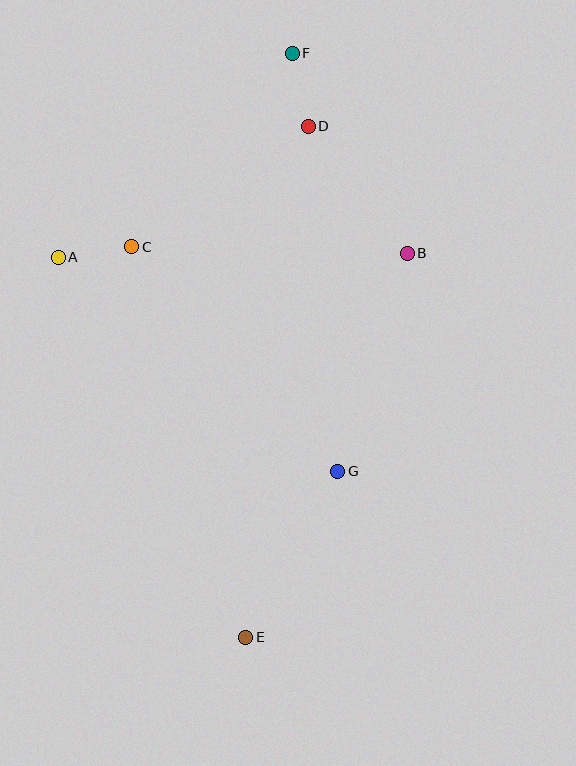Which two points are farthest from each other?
Points E and F are farthest from each other.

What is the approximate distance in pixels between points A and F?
The distance between A and F is approximately 311 pixels.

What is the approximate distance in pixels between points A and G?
The distance between A and G is approximately 352 pixels.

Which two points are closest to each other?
Points A and C are closest to each other.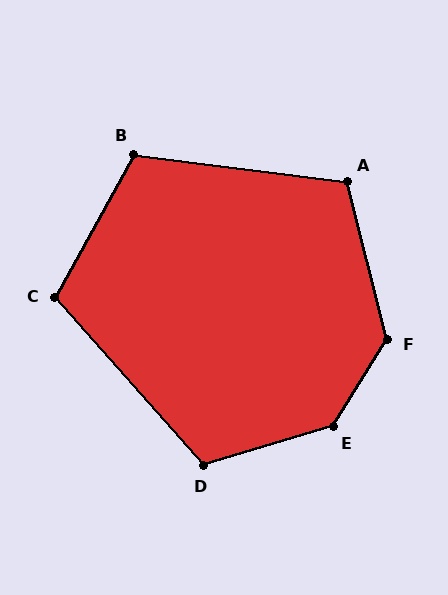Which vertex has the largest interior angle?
E, at approximately 139 degrees.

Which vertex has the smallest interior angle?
C, at approximately 110 degrees.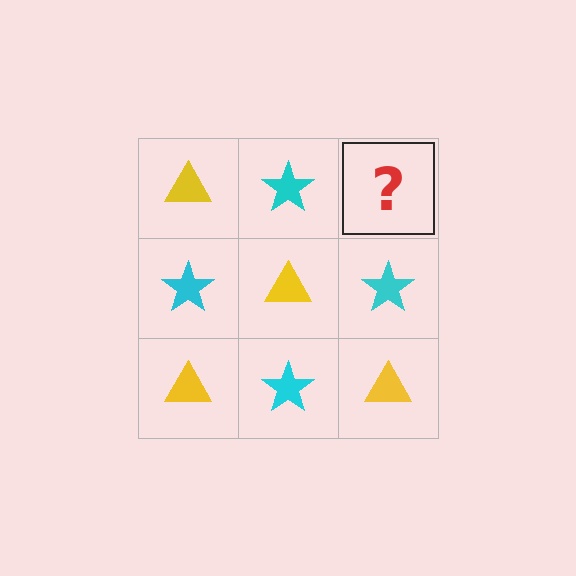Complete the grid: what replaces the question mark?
The question mark should be replaced with a yellow triangle.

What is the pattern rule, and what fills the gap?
The rule is that it alternates yellow triangle and cyan star in a checkerboard pattern. The gap should be filled with a yellow triangle.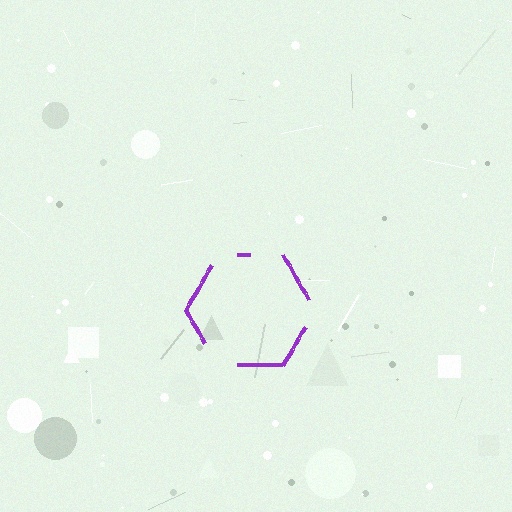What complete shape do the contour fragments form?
The contour fragments form a hexagon.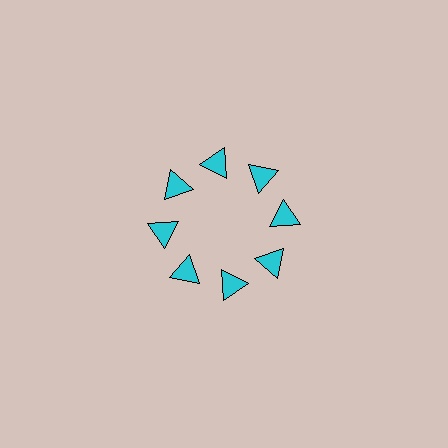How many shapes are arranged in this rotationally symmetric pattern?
There are 8 shapes, arranged in 8 groups of 1.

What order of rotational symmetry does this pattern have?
This pattern has 8-fold rotational symmetry.